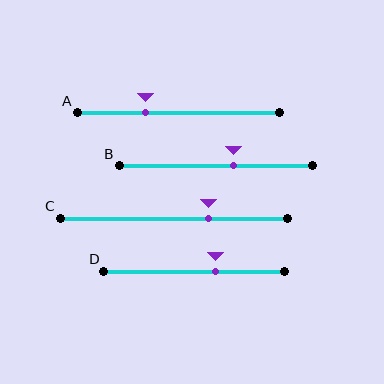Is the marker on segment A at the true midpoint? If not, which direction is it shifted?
No, the marker on segment A is shifted to the left by about 17% of the segment length.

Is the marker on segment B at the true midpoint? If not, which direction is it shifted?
No, the marker on segment B is shifted to the right by about 9% of the segment length.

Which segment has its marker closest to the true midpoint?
Segment B has its marker closest to the true midpoint.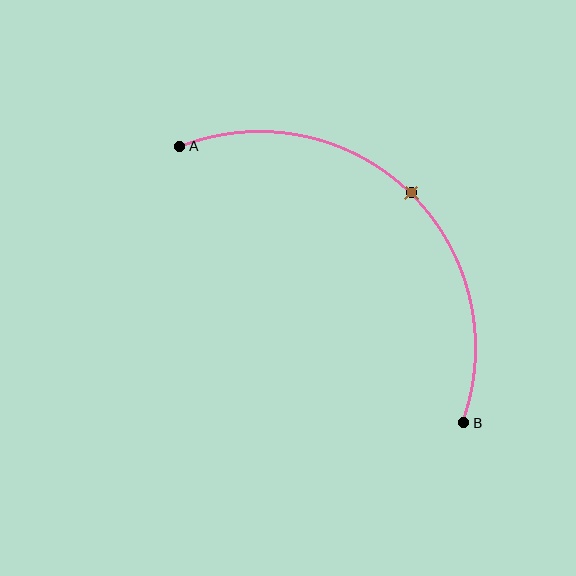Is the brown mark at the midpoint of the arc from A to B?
Yes. The brown mark lies on the arc at equal arc-length from both A and B — it is the arc midpoint.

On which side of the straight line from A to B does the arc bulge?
The arc bulges above and to the right of the straight line connecting A and B.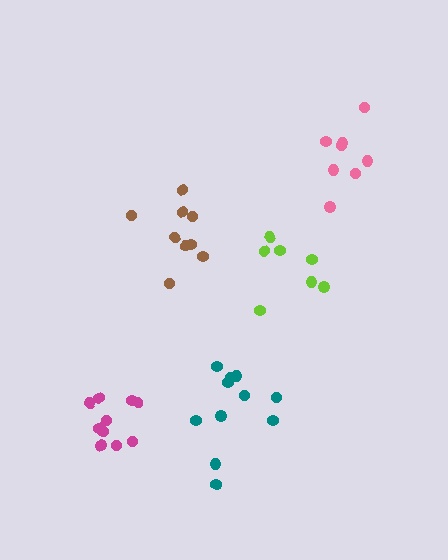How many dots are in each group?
Group 1: 11 dots, Group 2: 9 dots, Group 3: 10 dots, Group 4: 8 dots, Group 5: 7 dots (45 total).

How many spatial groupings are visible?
There are 5 spatial groupings.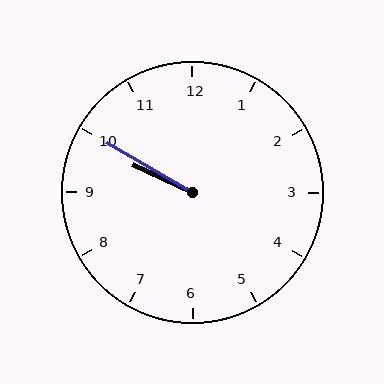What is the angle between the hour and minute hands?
Approximately 5 degrees.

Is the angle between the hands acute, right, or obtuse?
It is acute.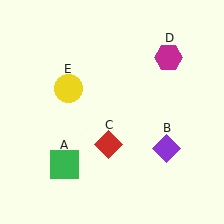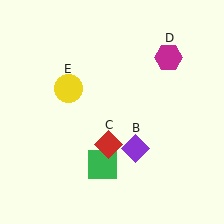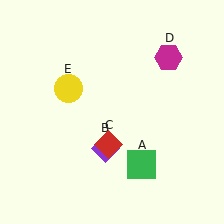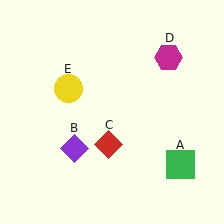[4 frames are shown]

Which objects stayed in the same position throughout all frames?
Red diamond (object C) and magenta hexagon (object D) and yellow circle (object E) remained stationary.